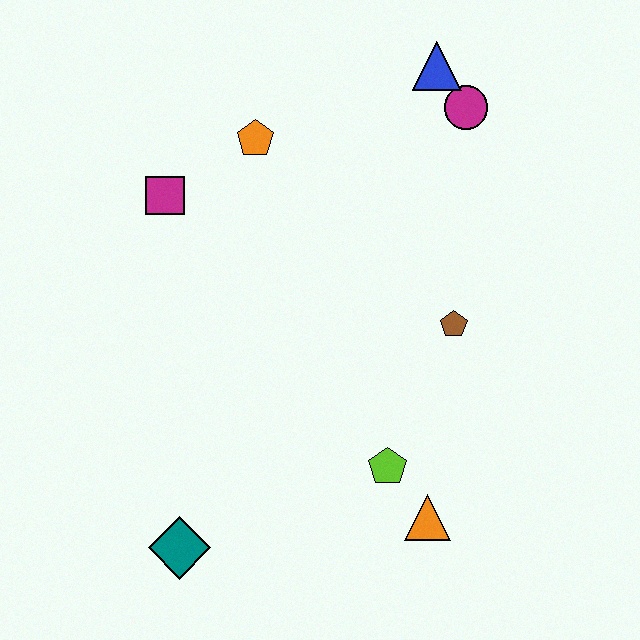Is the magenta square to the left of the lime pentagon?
Yes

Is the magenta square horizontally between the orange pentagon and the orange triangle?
No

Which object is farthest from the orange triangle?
The blue triangle is farthest from the orange triangle.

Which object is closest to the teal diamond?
The lime pentagon is closest to the teal diamond.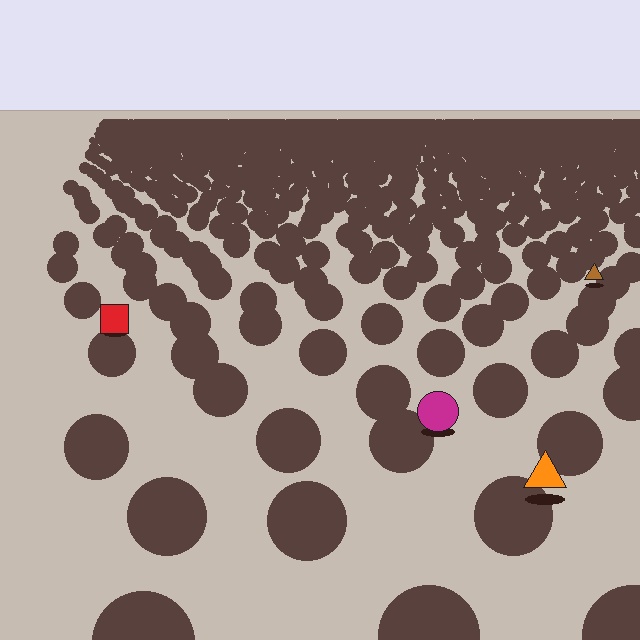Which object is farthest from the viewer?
The brown triangle is farthest from the viewer. It appears smaller and the ground texture around it is denser.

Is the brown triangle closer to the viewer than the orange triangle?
No. The orange triangle is closer — you can tell from the texture gradient: the ground texture is coarser near it.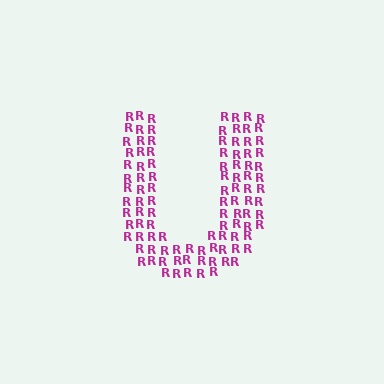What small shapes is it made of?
It is made of small letter R's.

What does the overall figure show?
The overall figure shows the letter U.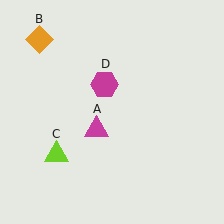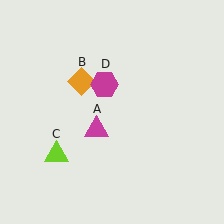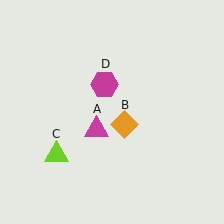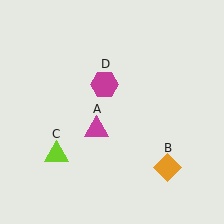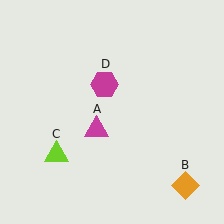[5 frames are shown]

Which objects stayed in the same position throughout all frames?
Magenta triangle (object A) and lime triangle (object C) and magenta hexagon (object D) remained stationary.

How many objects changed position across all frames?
1 object changed position: orange diamond (object B).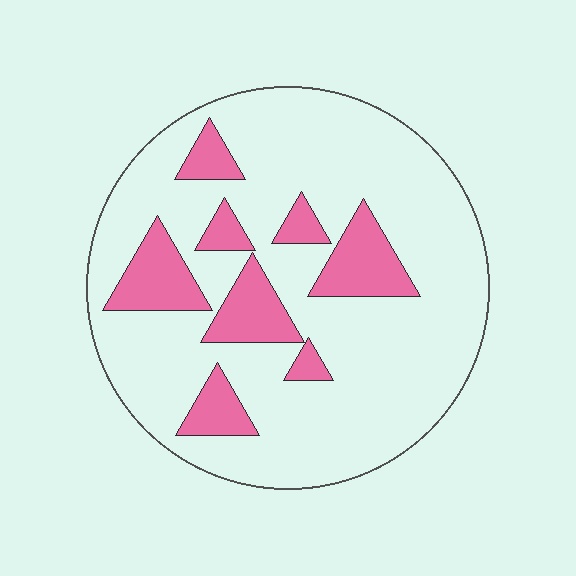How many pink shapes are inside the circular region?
8.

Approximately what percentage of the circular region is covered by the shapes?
Approximately 20%.